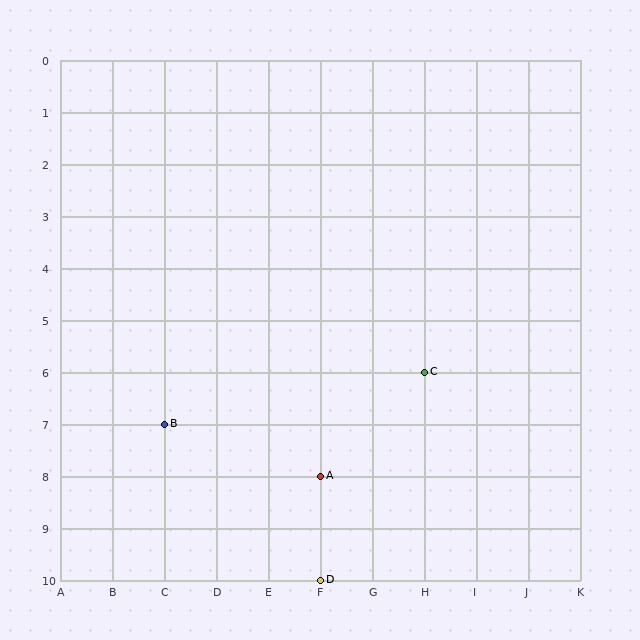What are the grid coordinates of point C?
Point C is at grid coordinates (H, 6).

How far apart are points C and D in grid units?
Points C and D are 2 columns and 4 rows apart (about 4.5 grid units diagonally).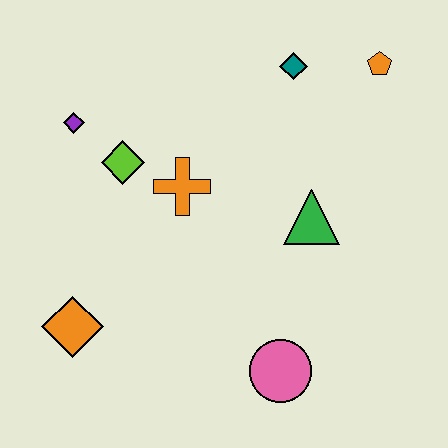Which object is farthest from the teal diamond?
The orange diamond is farthest from the teal diamond.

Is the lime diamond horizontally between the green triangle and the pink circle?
No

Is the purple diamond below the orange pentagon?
Yes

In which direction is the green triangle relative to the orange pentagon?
The green triangle is below the orange pentagon.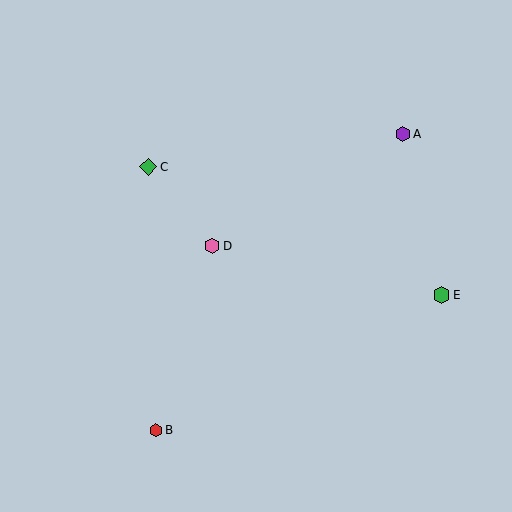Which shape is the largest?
The green diamond (labeled C) is the largest.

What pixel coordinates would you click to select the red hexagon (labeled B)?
Click at (156, 430) to select the red hexagon B.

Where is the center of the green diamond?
The center of the green diamond is at (148, 167).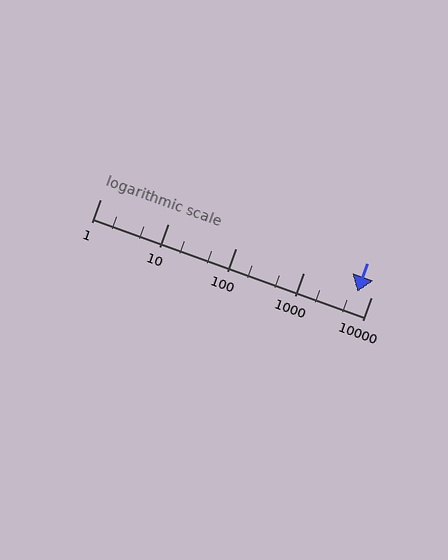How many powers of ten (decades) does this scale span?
The scale spans 4 decades, from 1 to 10000.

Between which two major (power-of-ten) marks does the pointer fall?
The pointer is between 1000 and 10000.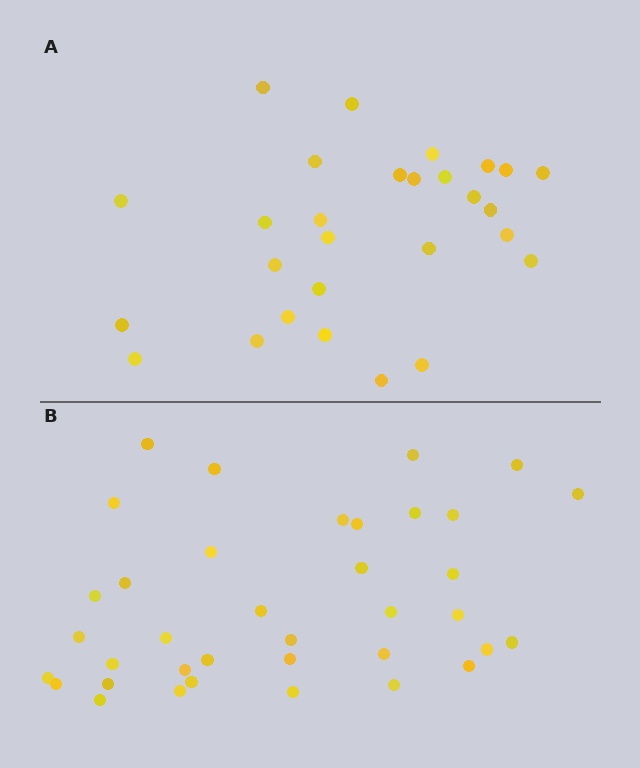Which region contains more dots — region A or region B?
Region B (the bottom region) has more dots.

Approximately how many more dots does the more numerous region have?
Region B has roughly 8 or so more dots than region A.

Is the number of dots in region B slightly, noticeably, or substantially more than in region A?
Region B has noticeably more, but not dramatically so. The ratio is roughly 1.3 to 1.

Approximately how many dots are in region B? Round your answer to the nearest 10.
About 40 dots. (The exact count is 37, which rounds to 40.)